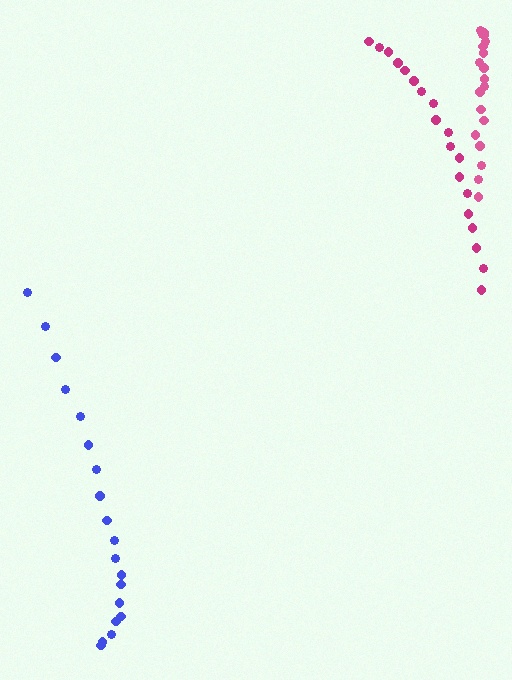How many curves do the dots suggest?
There are 3 distinct paths.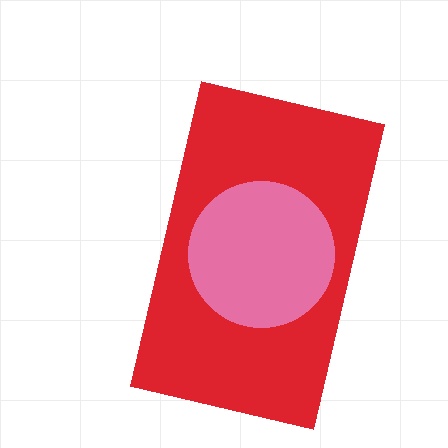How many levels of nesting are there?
2.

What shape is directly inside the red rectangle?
The pink circle.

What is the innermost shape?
The pink circle.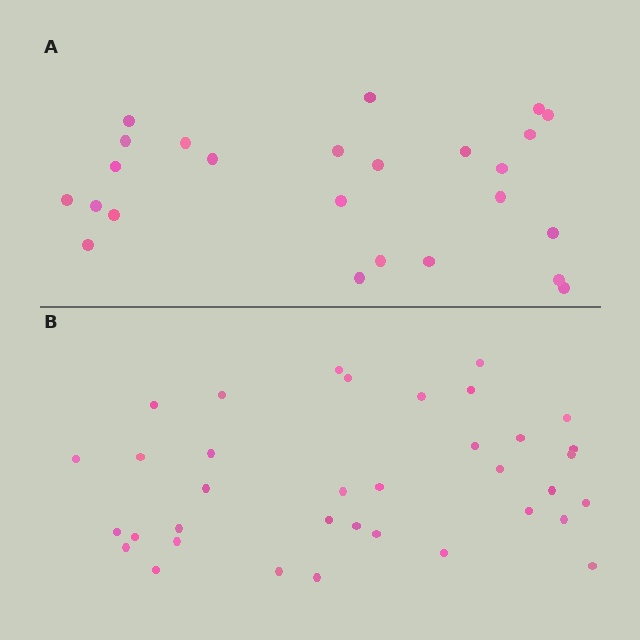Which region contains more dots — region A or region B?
Region B (the bottom region) has more dots.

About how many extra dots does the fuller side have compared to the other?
Region B has roughly 12 or so more dots than region A.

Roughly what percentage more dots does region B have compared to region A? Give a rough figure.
About 45% more.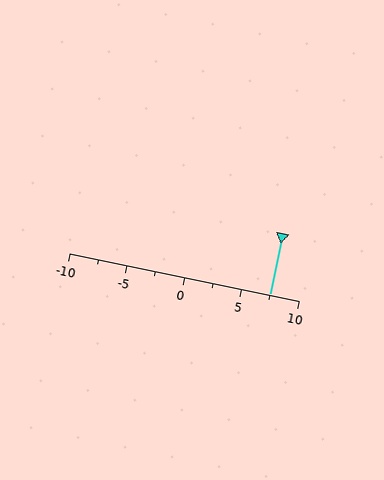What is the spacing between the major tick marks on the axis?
The major ticks are spaced 5 apart.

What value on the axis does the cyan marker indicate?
The marker indicates approximately 7.5.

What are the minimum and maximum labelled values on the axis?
The axis runs from -10 to 10.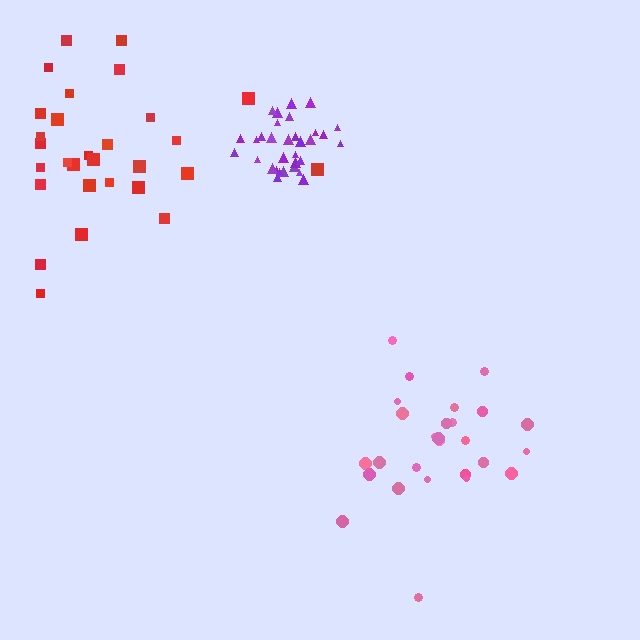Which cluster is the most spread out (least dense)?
Red.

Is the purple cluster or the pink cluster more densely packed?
Purple.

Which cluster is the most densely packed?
Purple.